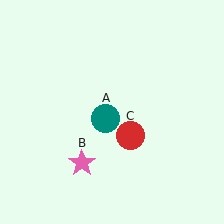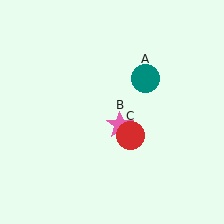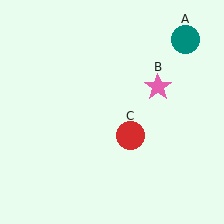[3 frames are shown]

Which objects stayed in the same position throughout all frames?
Red circle (object C) remained stationary.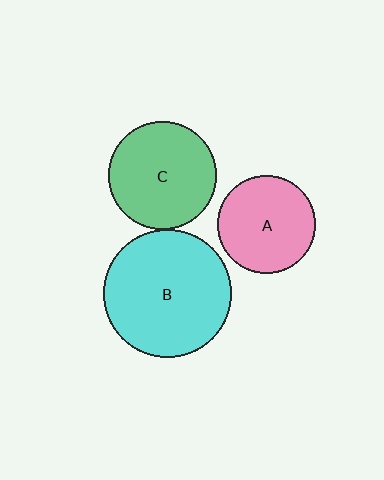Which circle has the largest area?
Circle B (cyan).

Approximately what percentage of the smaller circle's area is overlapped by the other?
Approximately 5%.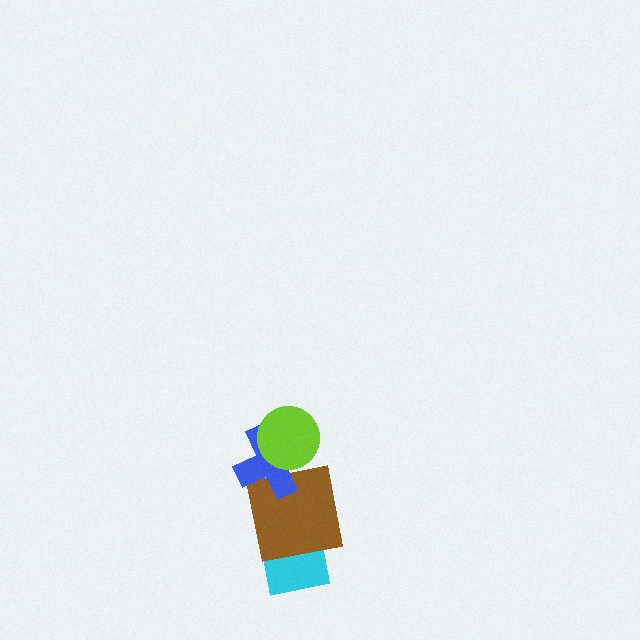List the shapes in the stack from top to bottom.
From top to bottom: the lime circle, the blue cross, the brown square, the cyan square.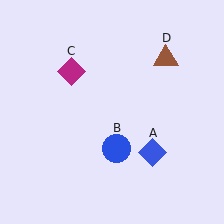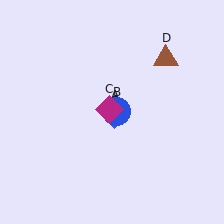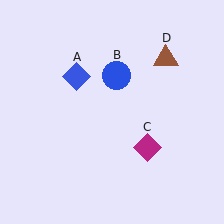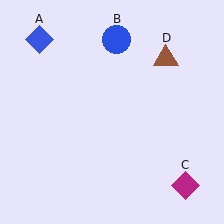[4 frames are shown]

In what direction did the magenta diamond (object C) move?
The magenta diamond (object C) moved down and to the right.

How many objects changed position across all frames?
3 objects changed position: blue diamond (object A), blue circle (object B), magenta diamond (object C).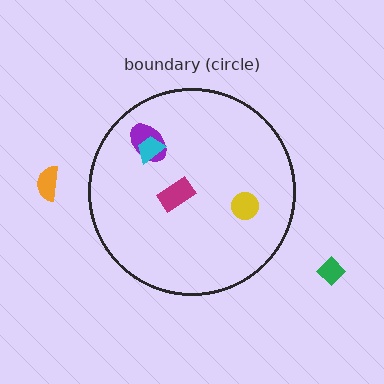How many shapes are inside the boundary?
4 inside, 2 outside.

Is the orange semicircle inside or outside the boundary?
Outside.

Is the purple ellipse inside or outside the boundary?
Inside.